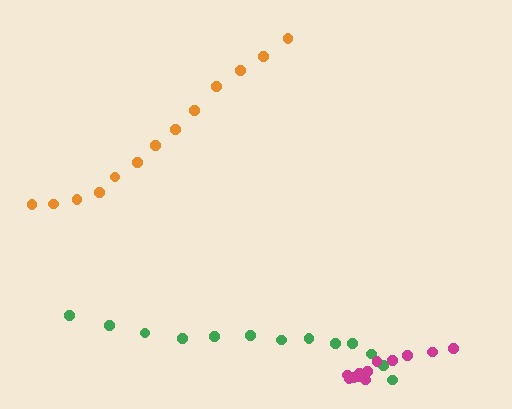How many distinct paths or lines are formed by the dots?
There are 3 distinct paths.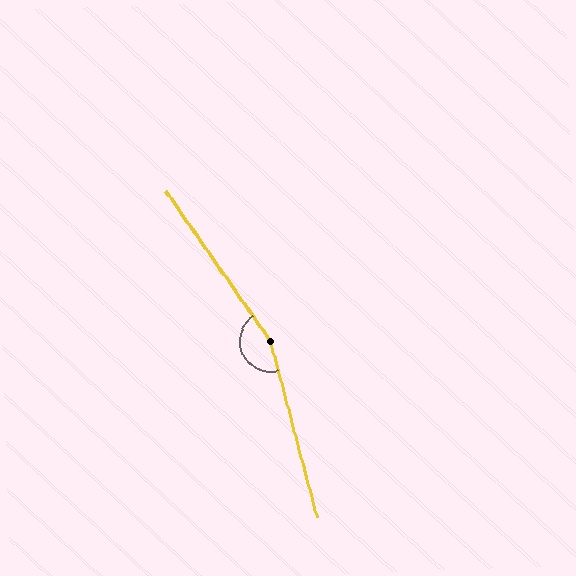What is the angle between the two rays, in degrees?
Approximately 160 degrees.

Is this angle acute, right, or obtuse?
It is obtuse.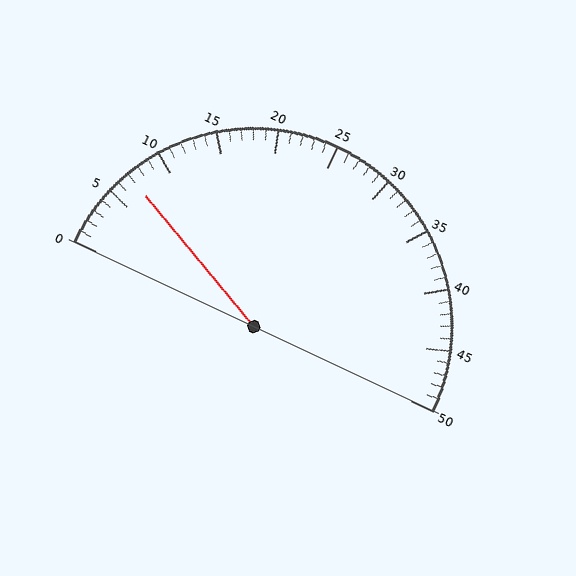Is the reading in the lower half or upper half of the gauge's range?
The reading is in the lower half of the range (0 to 50).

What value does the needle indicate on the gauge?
The needle indicates approximately 7.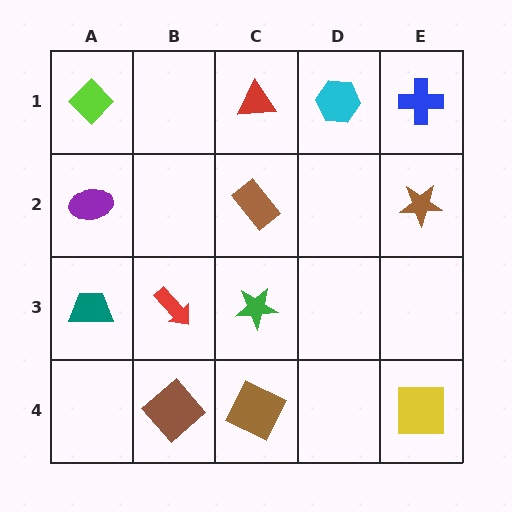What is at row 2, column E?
A brown star.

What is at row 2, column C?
A brown rectangle.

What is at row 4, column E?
A yellow square.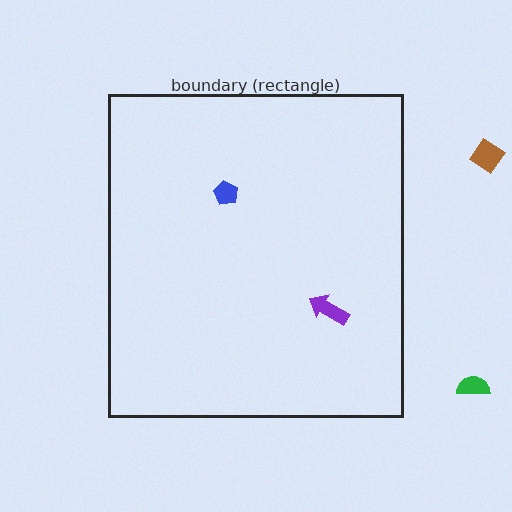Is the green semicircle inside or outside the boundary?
Outside.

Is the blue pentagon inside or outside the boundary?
Inside.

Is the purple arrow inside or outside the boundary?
Inside.